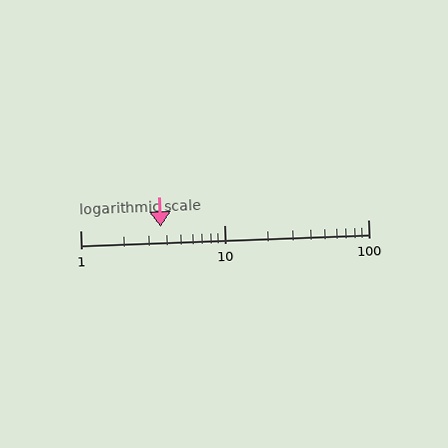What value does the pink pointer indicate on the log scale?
The pointer indicates approximately 3.6.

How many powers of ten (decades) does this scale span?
The scale spans 2 decades, from 1 to 100.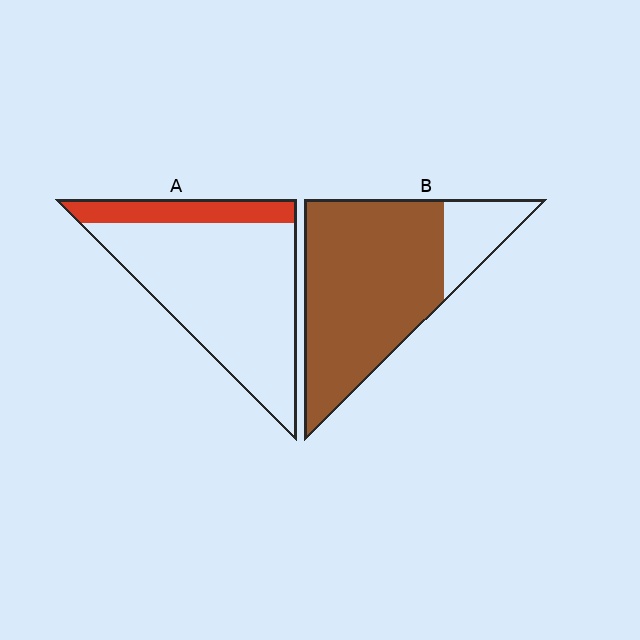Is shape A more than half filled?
No.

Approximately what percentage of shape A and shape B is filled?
A is approximately 20% and B is approximately 80%.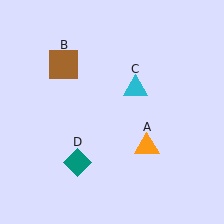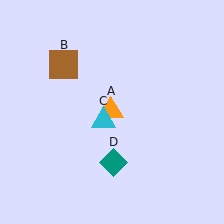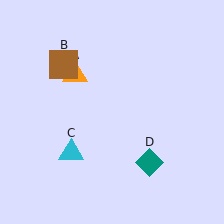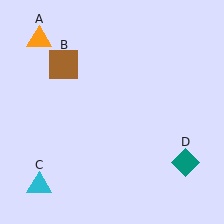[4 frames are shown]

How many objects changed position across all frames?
3 objects changed position: orange triangle (object A), cyan triangle (object C), teal diamond (object D).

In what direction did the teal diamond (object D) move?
The teal diamond (object D) moved right.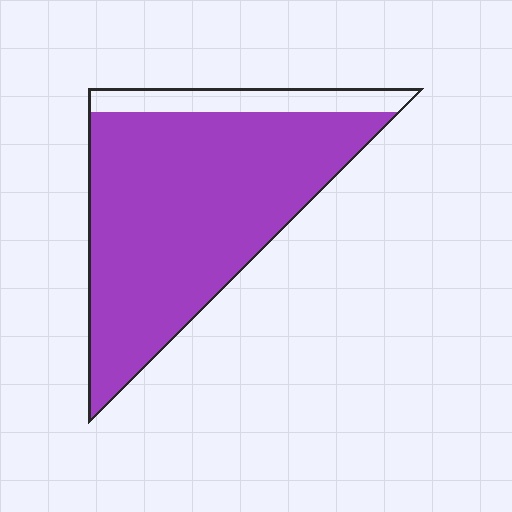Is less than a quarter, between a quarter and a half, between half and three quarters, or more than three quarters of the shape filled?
More than three quarters.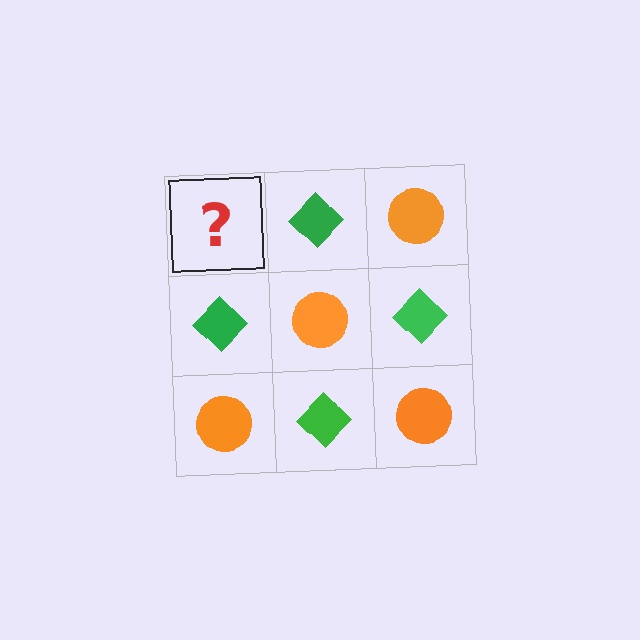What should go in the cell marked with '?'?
The missing cell should contain an orange circle.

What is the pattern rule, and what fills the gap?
The rule is that it alternates orange circle and green diamond in a checkerboard pattern. The gap should be filled with an orange circle.